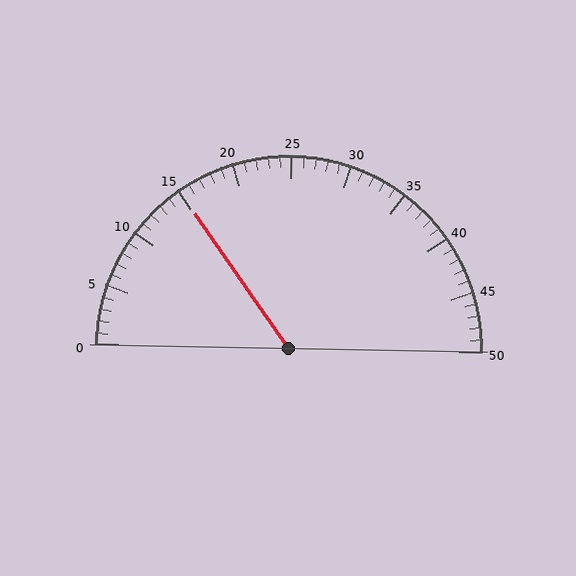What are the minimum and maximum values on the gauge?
The gauge ranges from 0 to 50.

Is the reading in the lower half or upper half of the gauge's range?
The reading is in the lower half of the range (0 to 50).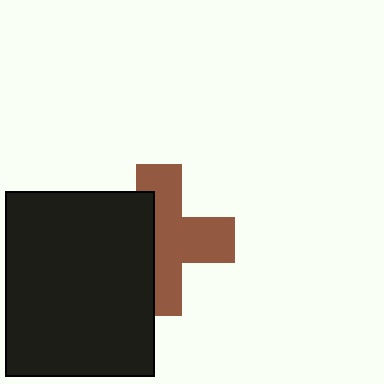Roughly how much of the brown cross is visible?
About half of it is visible (roughly 59%).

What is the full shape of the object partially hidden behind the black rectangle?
The partially hidden object is a brown cross.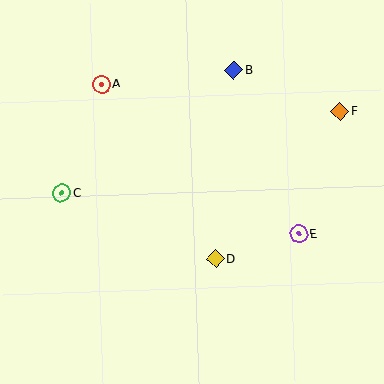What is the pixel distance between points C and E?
The distance between C and E is 241 pixels.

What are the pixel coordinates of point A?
Point A is at (101, 85).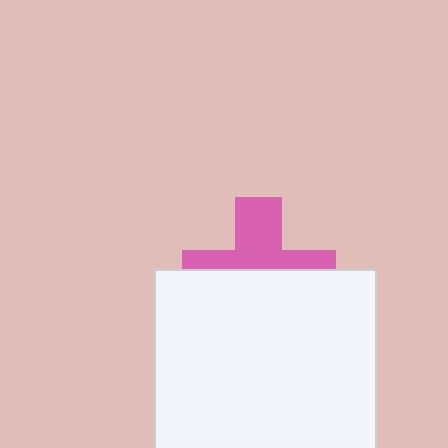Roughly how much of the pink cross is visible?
A small part of it is visible (roughly 45%).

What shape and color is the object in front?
The object in front is a white square.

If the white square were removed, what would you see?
You would see the complete pink cross.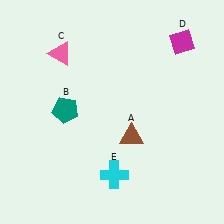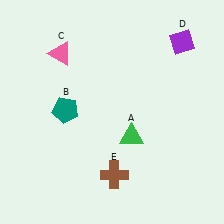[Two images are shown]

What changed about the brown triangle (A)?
In Image 1, A is brown. In Image 2, it changed to green.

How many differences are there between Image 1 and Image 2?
There are 3 differences between the two images.